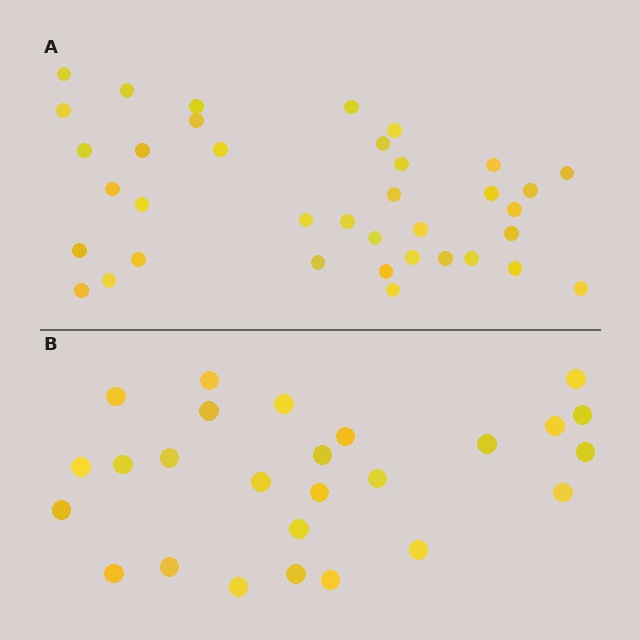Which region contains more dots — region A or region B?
Region A (the top region) has more dots.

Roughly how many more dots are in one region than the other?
Region A has roughly 12 or so more dots than region B.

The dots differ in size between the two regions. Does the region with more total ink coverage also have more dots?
No. Region B has more total ink coverage because its dots are larger, but region A actually contains more individual dots. Total area can be misleading — the number of items is what matters here.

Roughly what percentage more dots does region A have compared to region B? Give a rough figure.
About 40% more.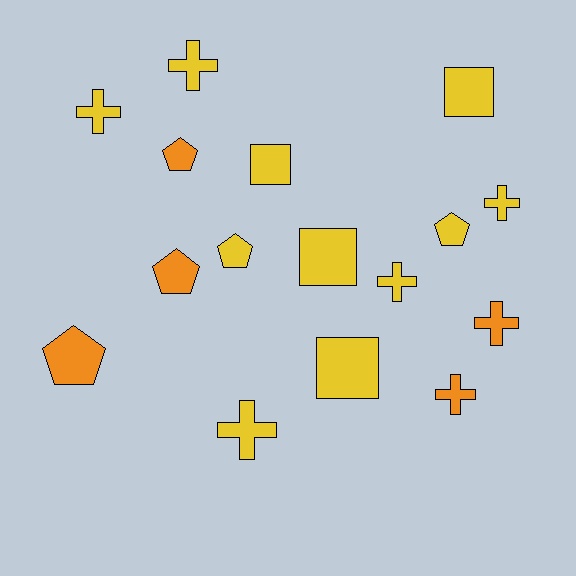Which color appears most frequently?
Yellow, with 11 objects.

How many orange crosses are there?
There are 2 orange crosses.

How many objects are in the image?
There are 16 objects.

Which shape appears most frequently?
Cross, with 7 objects.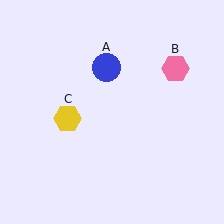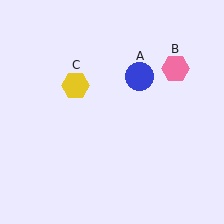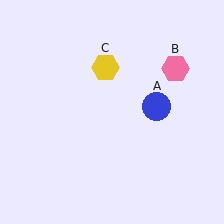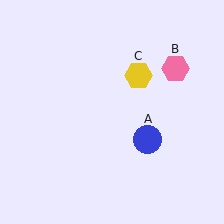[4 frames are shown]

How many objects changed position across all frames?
2 objects changed position: blue circle (object A), yellow hexagon (object C).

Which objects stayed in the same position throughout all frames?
Pink hexagon (object B) remained stationary.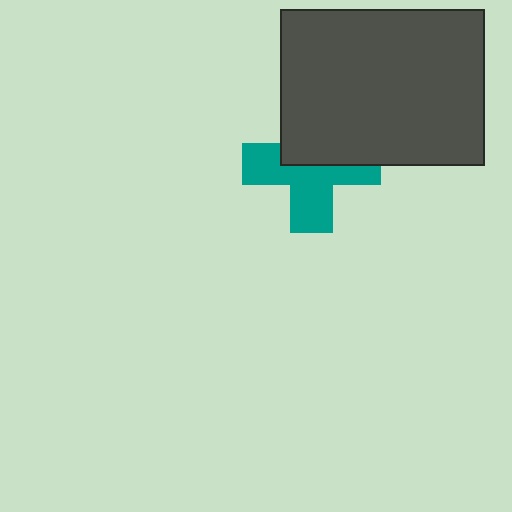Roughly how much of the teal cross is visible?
About half of it is visible (roughly 57%).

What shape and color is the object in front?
The object in front is a dark gray rectangle.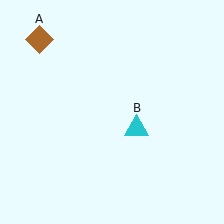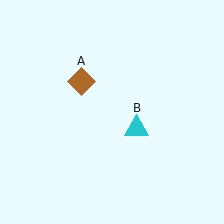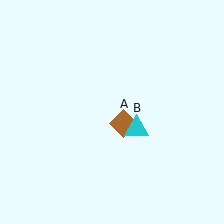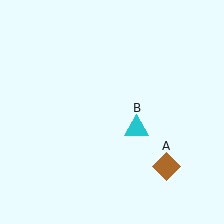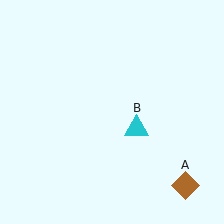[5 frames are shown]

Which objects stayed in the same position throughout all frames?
Cyan triangle (object B) remained stationary.